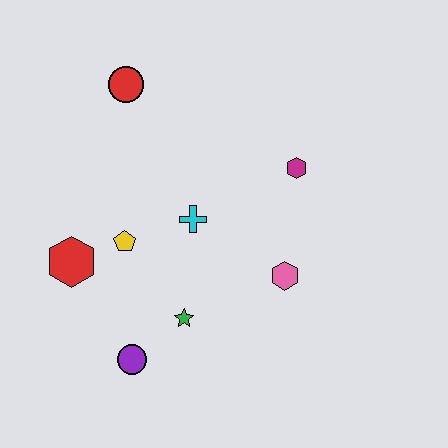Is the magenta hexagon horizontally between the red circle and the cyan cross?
No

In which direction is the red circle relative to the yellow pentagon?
The red circle is above the yellow pentagon.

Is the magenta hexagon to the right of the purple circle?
Yes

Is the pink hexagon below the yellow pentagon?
Yes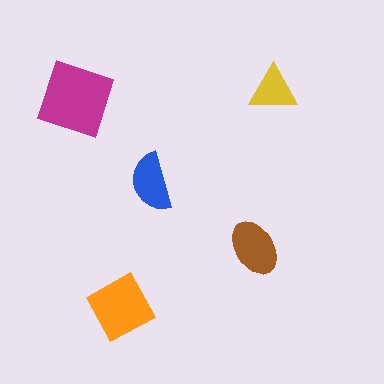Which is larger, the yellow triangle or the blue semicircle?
The blue semicircle.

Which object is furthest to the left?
The magenta diamond is leftmost.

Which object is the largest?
The magenta diamond.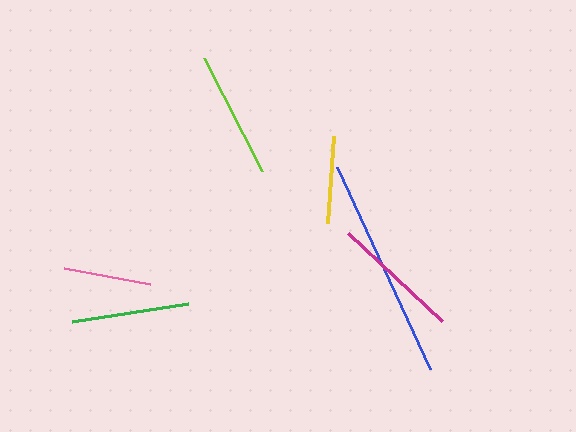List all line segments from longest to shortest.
From longest to shortest: blue, magenta, lime, green, yellow, pink.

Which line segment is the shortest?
The pink line is the shortest at approximately 87 pixels.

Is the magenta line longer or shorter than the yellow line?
The magenta line is longer than the yellow line.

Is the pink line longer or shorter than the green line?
The green line is longer than the pink line.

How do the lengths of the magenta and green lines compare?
The magenta and green lines are approximately the same length.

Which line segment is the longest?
The blue line is the longest at approximately 222 pixels.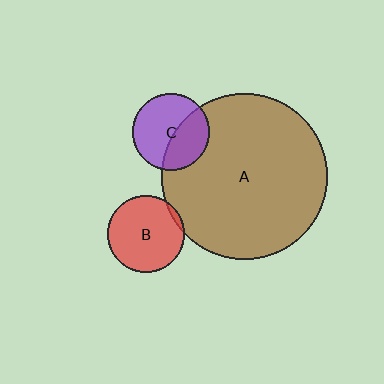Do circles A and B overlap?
Yes.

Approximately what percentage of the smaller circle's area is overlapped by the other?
Approximately 5%.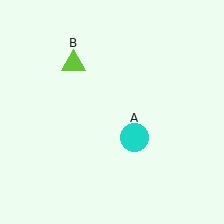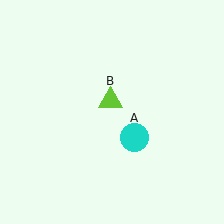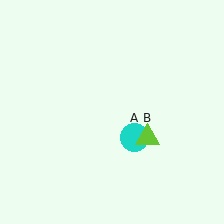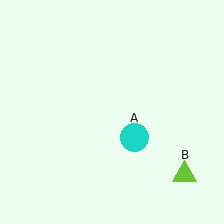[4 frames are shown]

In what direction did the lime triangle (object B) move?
The lime triangle (object B) moved down and to the right.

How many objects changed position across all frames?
1 object changed position: lime triangle (object B).